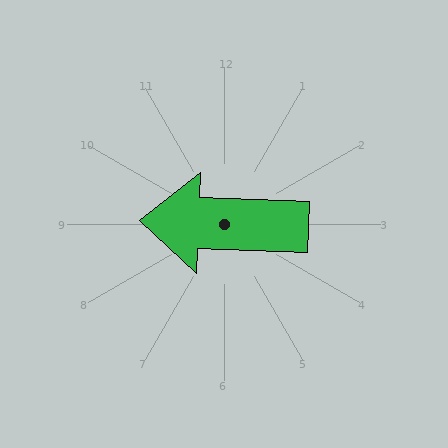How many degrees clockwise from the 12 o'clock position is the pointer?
Approximately 272 degrees.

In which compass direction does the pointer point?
West.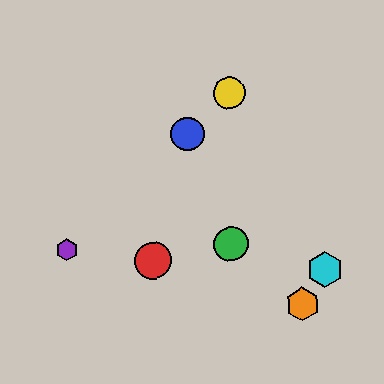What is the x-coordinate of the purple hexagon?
The purple hexagon is at x≈66.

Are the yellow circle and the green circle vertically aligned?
Yes, both are at x≈229.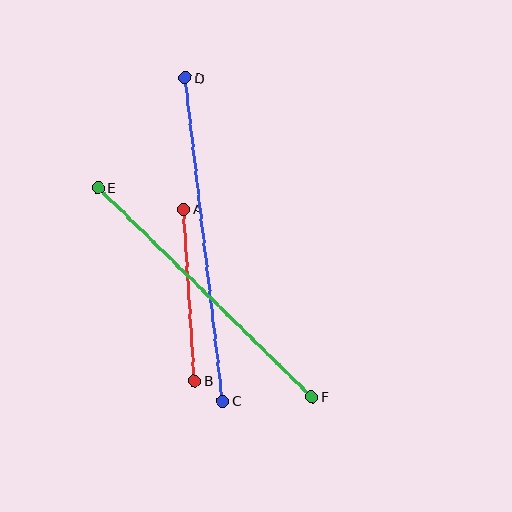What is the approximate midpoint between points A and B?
The midpoint is at approximately (189, 295) pixels.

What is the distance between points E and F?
The distance is approximately 299 pixels.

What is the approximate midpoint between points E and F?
The midpoint is at approximately (205, 292) pixels.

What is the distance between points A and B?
The distance is approximately 172 pixels.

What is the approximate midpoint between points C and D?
The midpoint is at approximately (204, 239) pixels.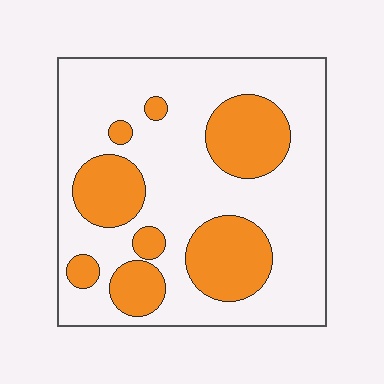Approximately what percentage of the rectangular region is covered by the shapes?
Approximately 30%.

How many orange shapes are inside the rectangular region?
8.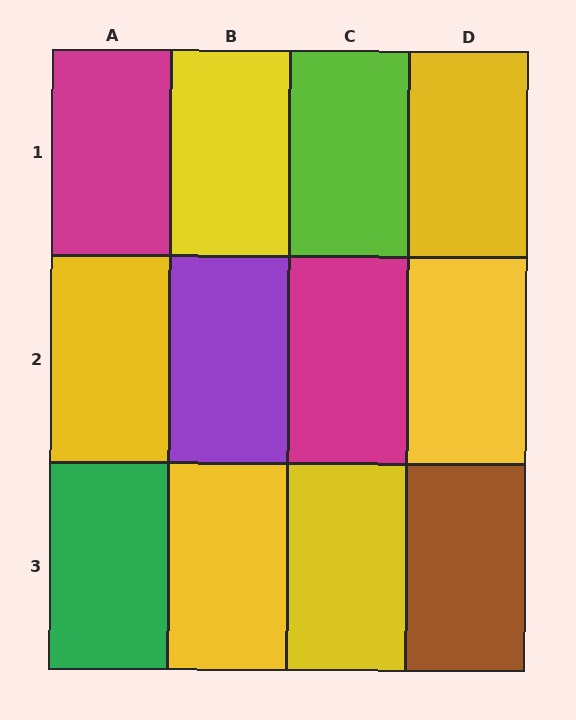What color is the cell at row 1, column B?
Yellow.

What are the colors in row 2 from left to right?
Yellow, purple, magenta, yellow.